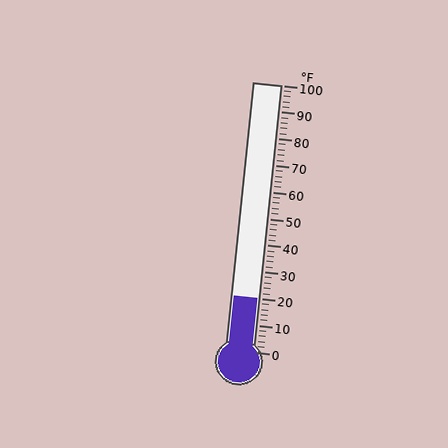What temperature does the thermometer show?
The thermometer shows approximately 20°F.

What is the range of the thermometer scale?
The thermometer scale ranges from 0°F to 100°F.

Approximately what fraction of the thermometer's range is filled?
The thermometer is filled to approximately 20% of its range.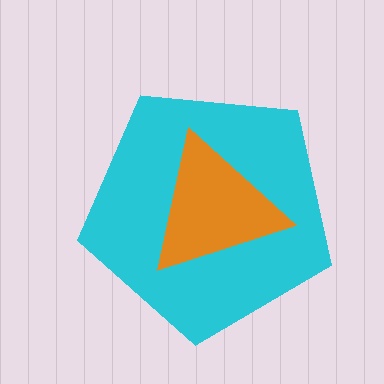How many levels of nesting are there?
2.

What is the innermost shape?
The orange triangle.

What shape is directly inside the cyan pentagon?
The orange triangle.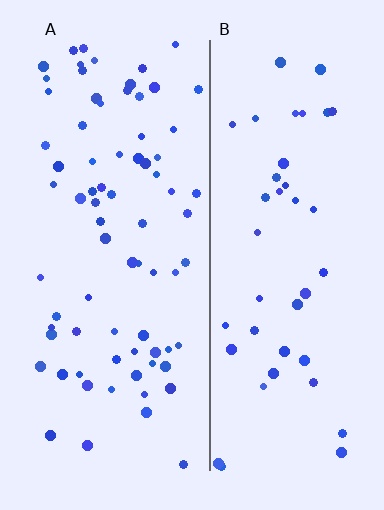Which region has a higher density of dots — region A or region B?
A (the left).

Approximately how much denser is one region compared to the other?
Approximately 1.8× — region A over region B.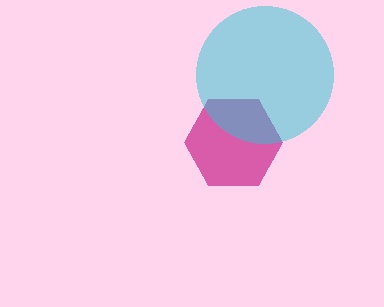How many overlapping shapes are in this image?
There are 2 overlapping shapes in the image.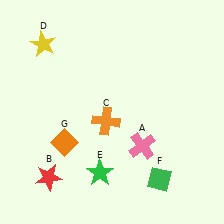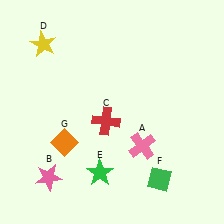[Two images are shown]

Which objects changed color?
B changed from red to pink. C changed from orange to red.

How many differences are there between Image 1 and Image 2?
There are 2 differences between the two images.